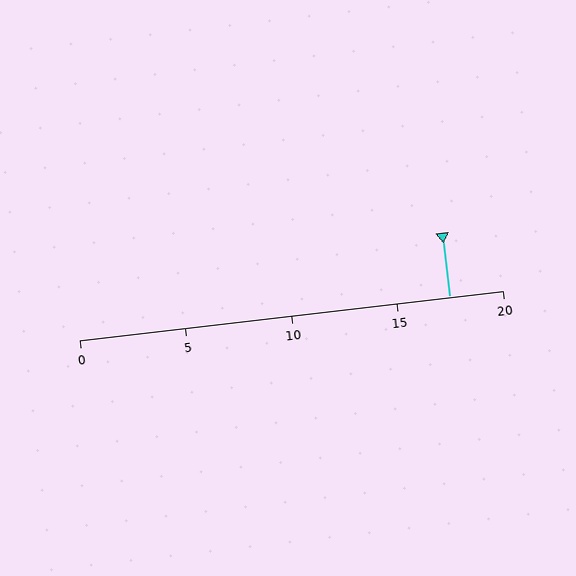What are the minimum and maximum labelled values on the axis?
The axis runs from 0 to 20.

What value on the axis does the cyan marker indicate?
The marker indicates approximately 17.5.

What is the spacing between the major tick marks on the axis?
The major ticks are spaced 5 apart.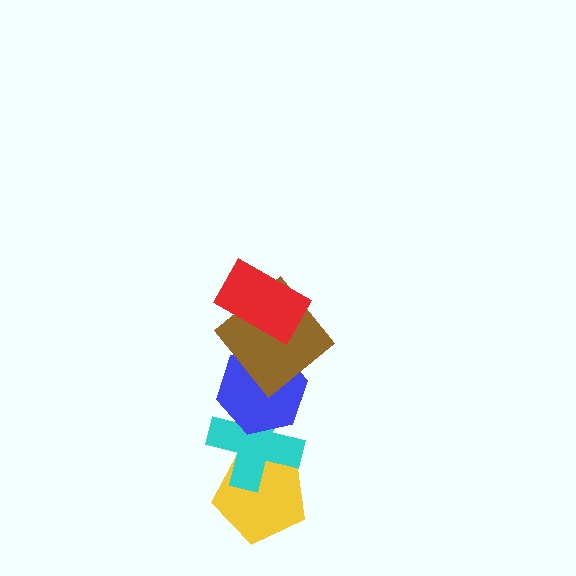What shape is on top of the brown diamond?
The red rectangle is on top of the brown diamond.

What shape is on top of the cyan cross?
The blue hexagon is on top of the cyan cross.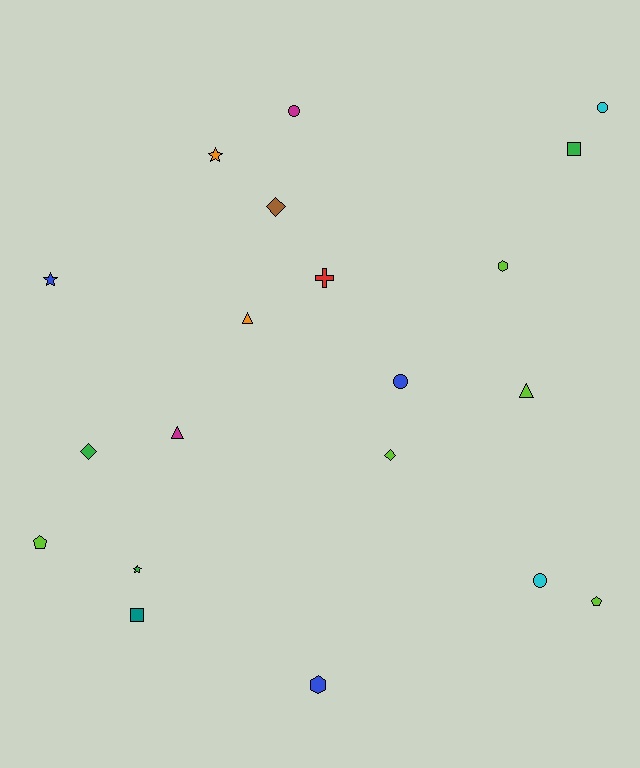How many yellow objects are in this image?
There are no yellow objects.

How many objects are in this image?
There are 20 objects.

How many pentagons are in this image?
There are 2 pentagons.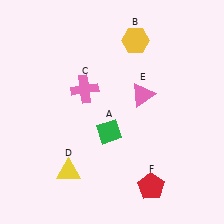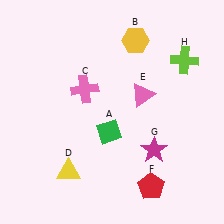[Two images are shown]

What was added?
A magenta star (G), a lime cross (H) were added in Image 2.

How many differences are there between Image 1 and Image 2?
There are 2 differences between the two images.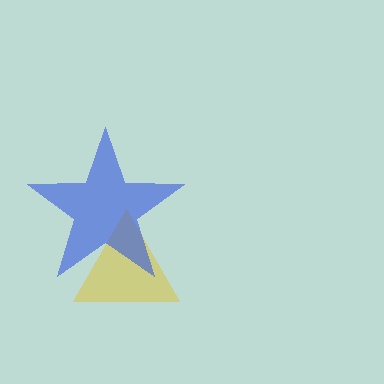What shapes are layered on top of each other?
The layered shapes are: a yellow triangle, a blue star.